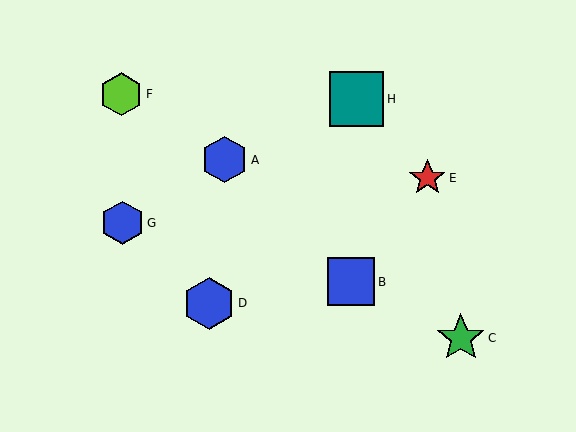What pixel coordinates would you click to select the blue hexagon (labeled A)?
Click at (224, 160) to select the blue hexagon A.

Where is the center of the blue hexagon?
The center of the blue hexagon is at (209, 303).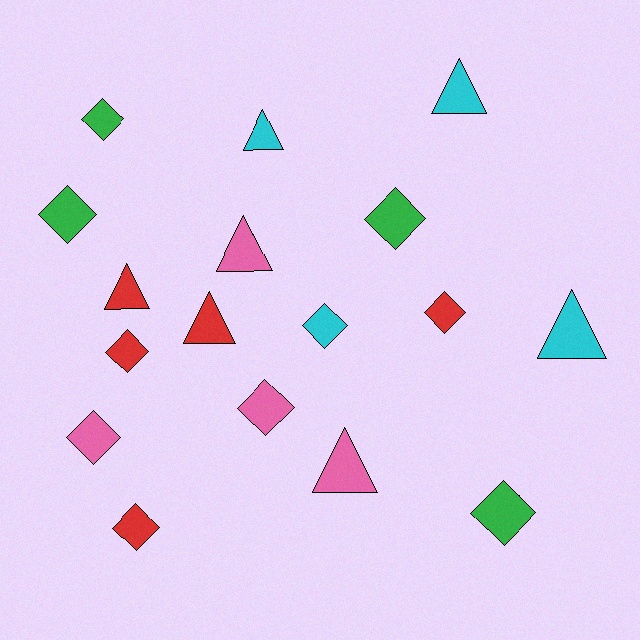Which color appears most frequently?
Red, with 5 objects.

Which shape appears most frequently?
Diamond, with 10 objects.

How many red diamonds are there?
There are 3 red diamonds.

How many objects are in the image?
There are 17 objects.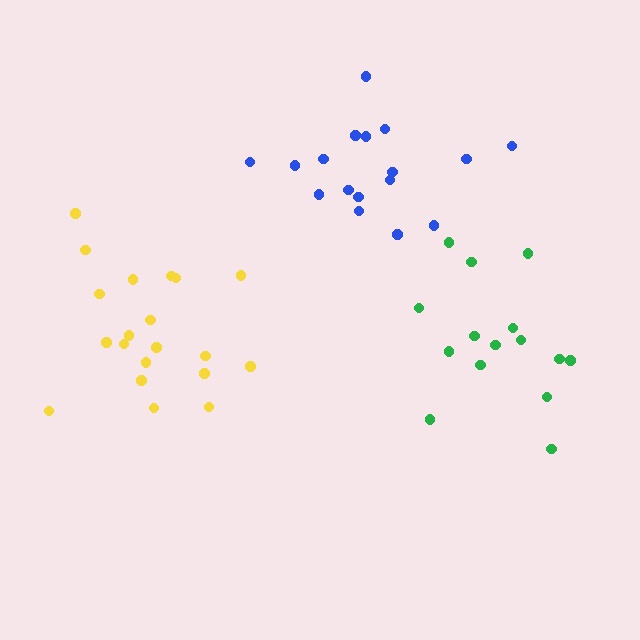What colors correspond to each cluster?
The clusters are colored: green, yellow, blue.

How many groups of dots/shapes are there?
There are 3 groups.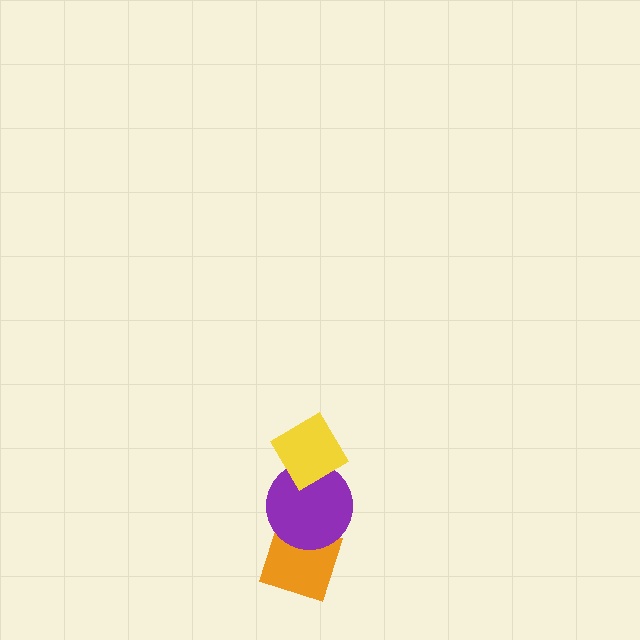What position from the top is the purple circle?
The purple circle is 2nd from the top.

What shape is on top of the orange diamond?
The purple circle is on top of the orange diamond.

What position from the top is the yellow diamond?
The yellow diamond is 1st from the top.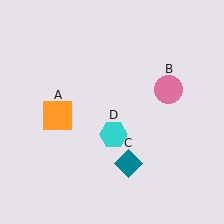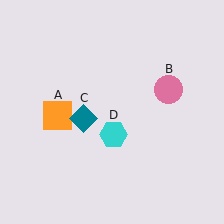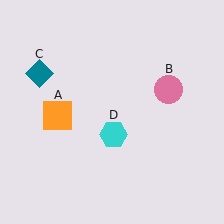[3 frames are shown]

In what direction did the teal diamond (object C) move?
The teal diamond (object C) moved up and to the left.